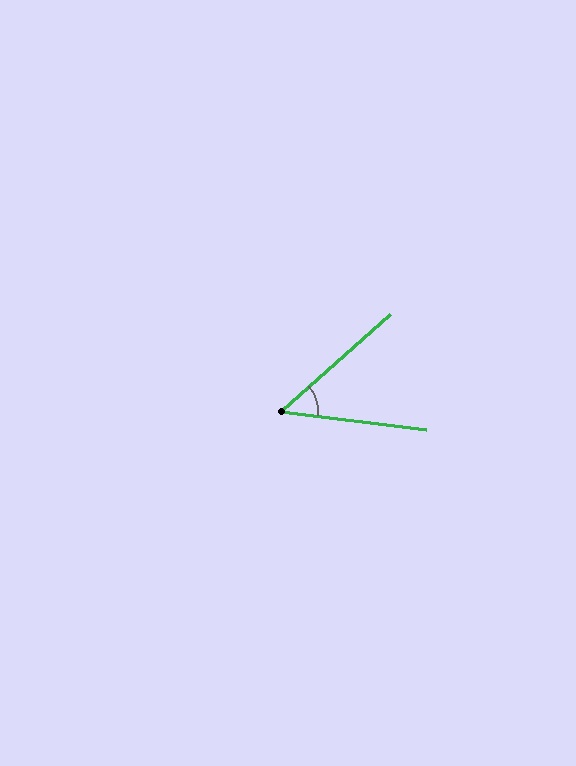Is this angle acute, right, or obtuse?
It is acute.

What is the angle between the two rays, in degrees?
Approximately 49 degrees.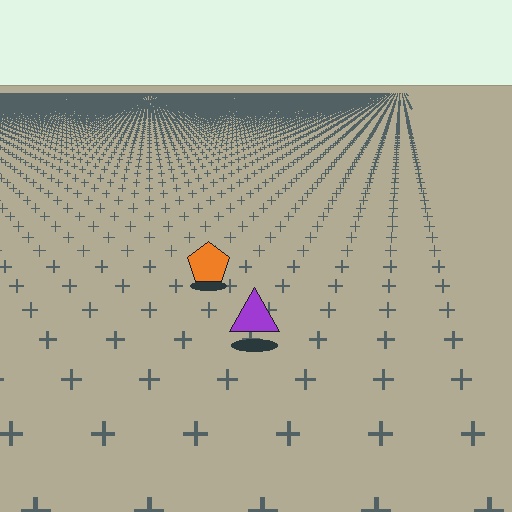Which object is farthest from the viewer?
The orange pentagon is farthest from the viewer. It appears smaller and the ground texture around it is denser.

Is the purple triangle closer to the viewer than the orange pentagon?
Yes. The purple triangle is closer — you can tell from the texture gradient: the ground texture is coarser near it.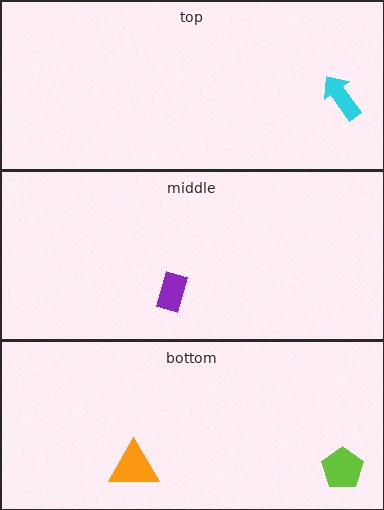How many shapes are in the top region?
1.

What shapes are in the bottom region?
The lime pentagon, the orange triangle.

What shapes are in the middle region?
The purple rectangle.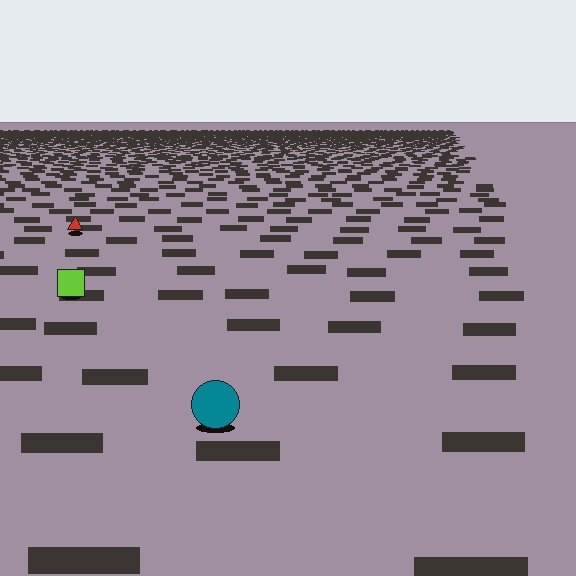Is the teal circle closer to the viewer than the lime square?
Yes. The teal circle is closer — you can tell from the texture gradient: the ground texture is coarser near it.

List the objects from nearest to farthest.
From nearest to farthest: the teal circle, the lime square, the red triangle.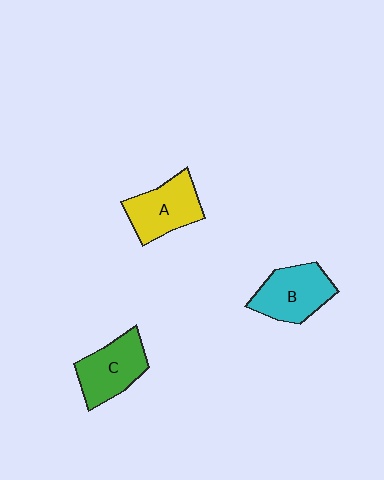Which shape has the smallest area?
Shape C (green).